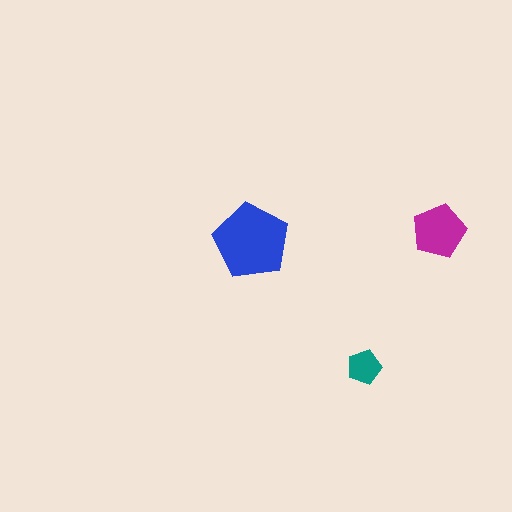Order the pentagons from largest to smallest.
the blue one, the magenta one, the teal one.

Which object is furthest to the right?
The magenta pentagon is rightmost.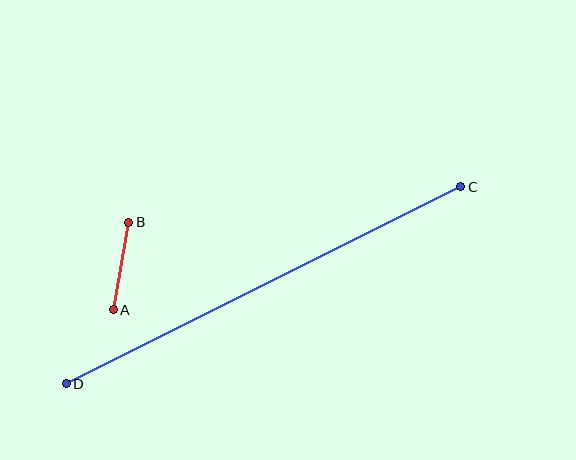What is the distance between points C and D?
The distance is approximately 441 pixels.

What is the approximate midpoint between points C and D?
The midpoint is at approximately (264, 285) pixels.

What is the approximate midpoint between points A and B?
The midpoint is at approximately (121, 266) pixels.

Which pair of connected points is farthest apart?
Points C and D are farthest apart.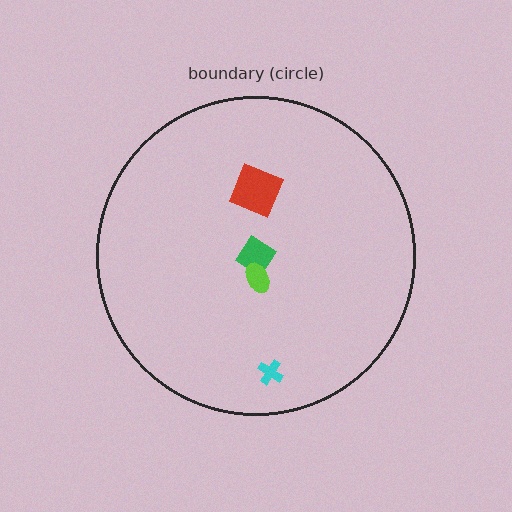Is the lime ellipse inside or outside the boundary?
Inside.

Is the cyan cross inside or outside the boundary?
Inside.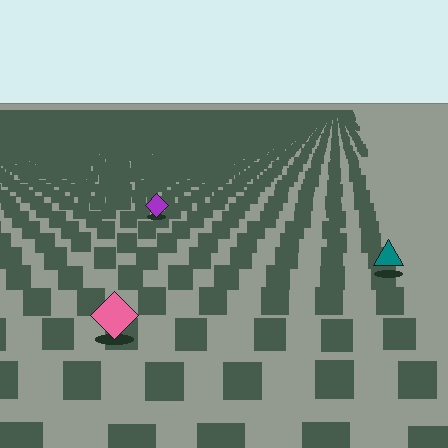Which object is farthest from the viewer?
The purple diamond is farthest from the viewer. It appears smaller and the ground texture around it is denser.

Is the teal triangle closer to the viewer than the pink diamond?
No. The pink diamond is closer — you can tell from the texture gradient: the ground texture is coarser near it.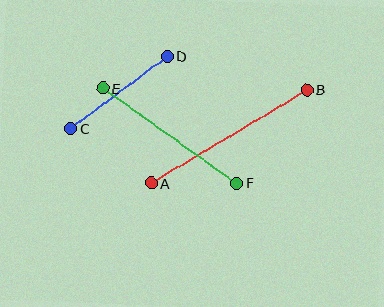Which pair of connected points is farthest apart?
Points A and B are farthest apart.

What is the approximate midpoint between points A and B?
The midpoint is at approximately (229, 136) pixels.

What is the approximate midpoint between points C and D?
The midpoint is at approximately (119, 92) pixels.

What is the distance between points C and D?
The distance is approximately 120 pixels.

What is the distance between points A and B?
The distance is approximately 181 pixels.